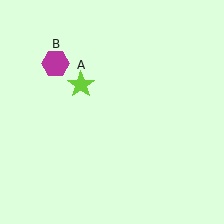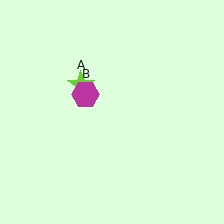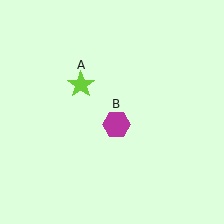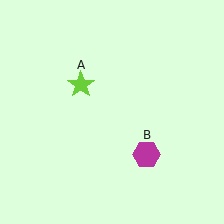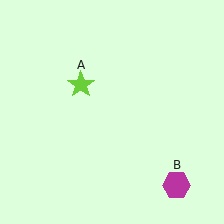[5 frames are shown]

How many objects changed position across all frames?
1 object changed position: magenta hexagon (object B).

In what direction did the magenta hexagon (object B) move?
The magenta hexagon (object B) moved down and to the right.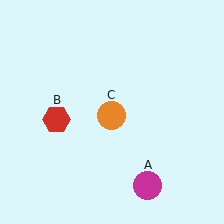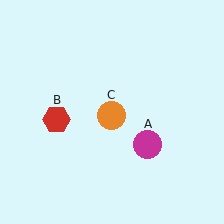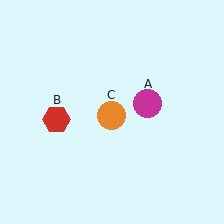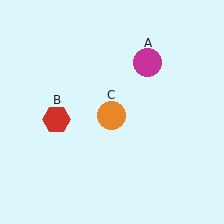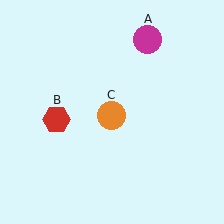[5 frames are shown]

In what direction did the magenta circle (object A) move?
The magenta circle (object A) moved up.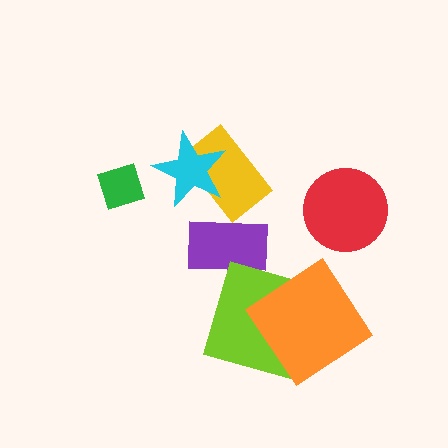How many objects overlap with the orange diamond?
1 object overlaps with the orange diamond.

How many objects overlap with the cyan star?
1 object overlaps with the cyan star.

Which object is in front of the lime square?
The orange diamond is in front of the lime square.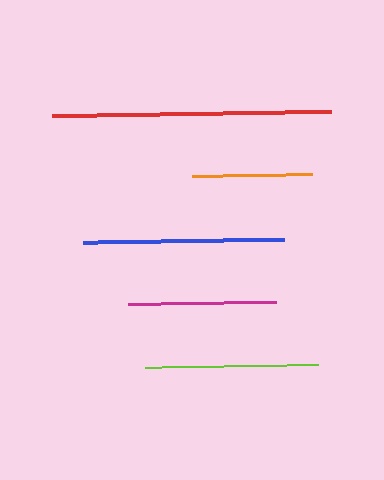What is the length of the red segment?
The red segment is approximately 279 pixels long.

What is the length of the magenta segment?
The magenta segment is approximately 148 pixels long.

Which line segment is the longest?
The red line is the longest at approximately 279 pixels.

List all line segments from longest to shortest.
From longest to shortest: red, blue, lime, magenta, orange.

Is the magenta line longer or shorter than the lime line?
The lime line is longer than the magenta line.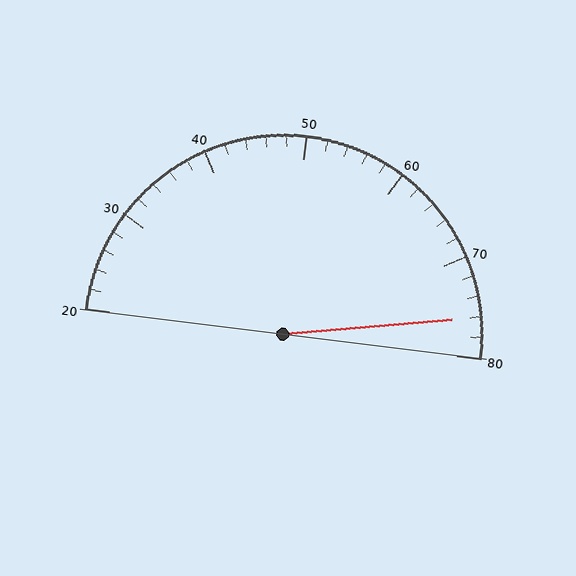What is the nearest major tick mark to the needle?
The nearest major tick mark is 80.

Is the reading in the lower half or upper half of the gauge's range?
The reading is in the upper half of the range (20 to 80).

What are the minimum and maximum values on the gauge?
The gauge ranges from 20 to 80.